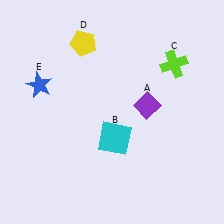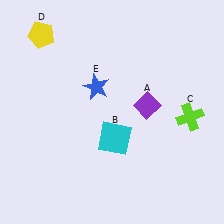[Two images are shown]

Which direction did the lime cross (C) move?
The lime cross (C) moved down.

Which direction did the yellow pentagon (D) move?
The yellow pentagon (D) moved left.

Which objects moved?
The objects that moved are: the lime cross (C), the yellow pentagon (D), the blue star (E).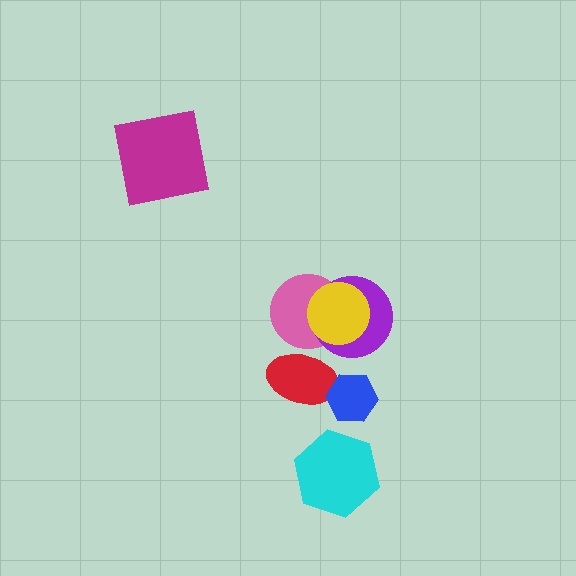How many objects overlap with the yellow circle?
2 objects overlap with the yellow circle.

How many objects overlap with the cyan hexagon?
0 objects overlap with the cyan hexagon.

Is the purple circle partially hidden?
Yes, it is partially covered by another shape.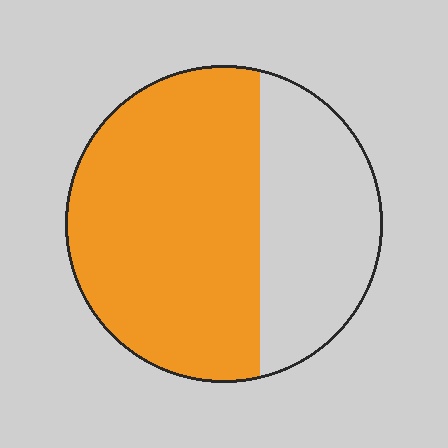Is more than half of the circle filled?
Yes.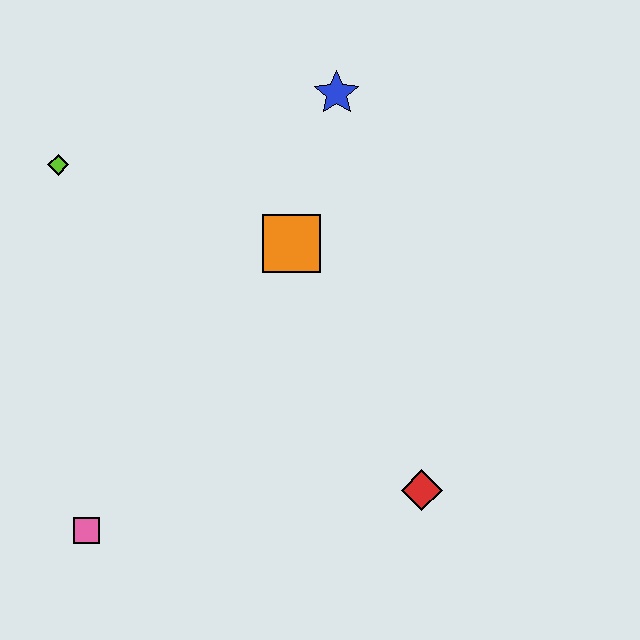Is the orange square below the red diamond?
No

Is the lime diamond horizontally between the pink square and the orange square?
No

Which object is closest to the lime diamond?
The orange square is closest to the lime diamond.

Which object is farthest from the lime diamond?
The red diamond is farthest from the lime diamond.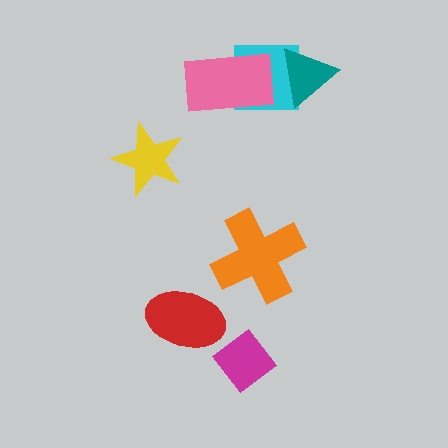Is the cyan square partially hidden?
Yes, it is partially covered by another shape.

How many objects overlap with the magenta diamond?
0 objects overlap with the magenta diamond.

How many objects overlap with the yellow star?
0 objects overlap with the yellow star.